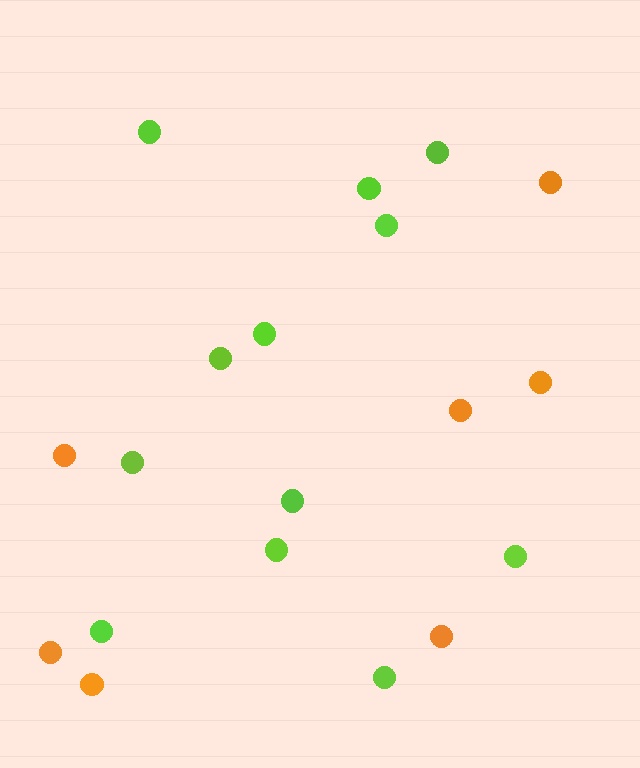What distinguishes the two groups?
There are 2 groups: one group of lime circles (12) and one group of orange circles (7).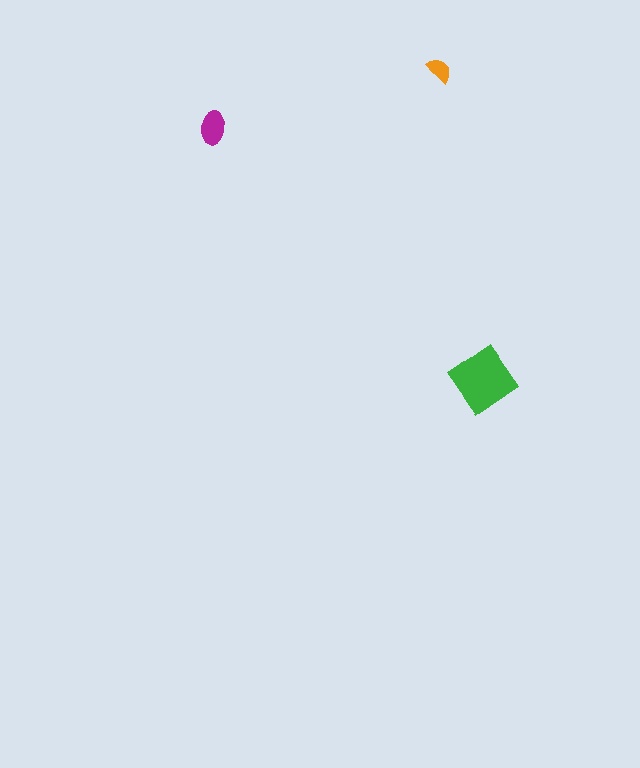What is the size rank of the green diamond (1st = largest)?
1st.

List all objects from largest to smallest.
The green diamond, the magenta ellipse, the orange semicircle.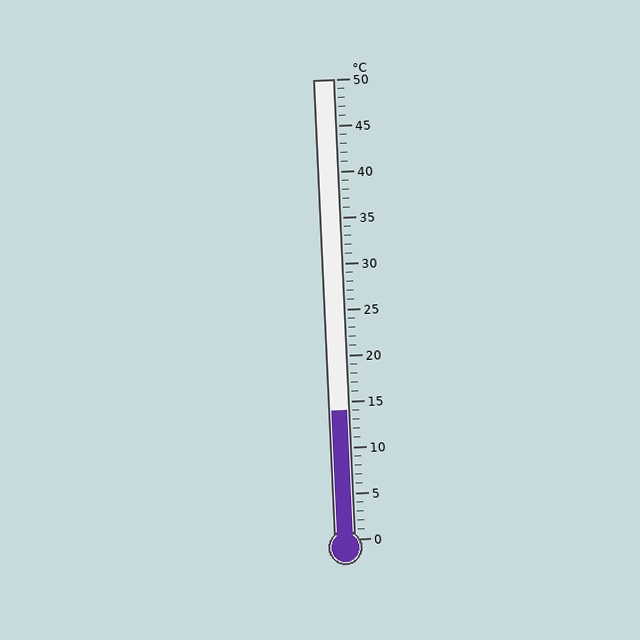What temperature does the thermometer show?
The thermometer shows approximately 14°C.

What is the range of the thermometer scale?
The thermometer scale ranges from 0°C to 50°C.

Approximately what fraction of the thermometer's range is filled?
The thermometer is filled to approximately 30% of its range.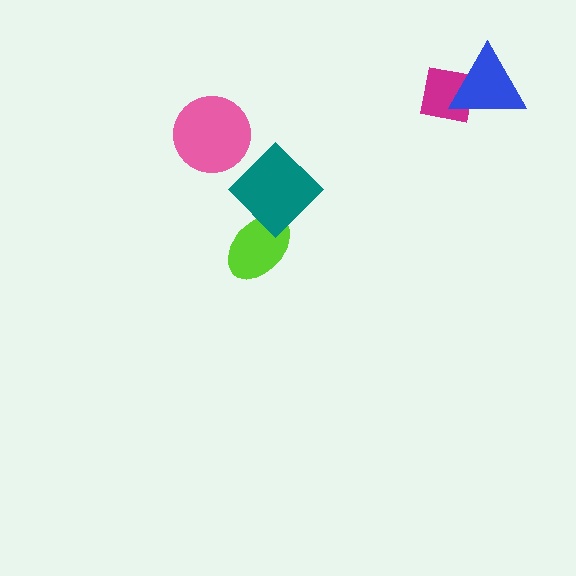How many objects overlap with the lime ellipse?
1 object overlaps with the lime ellipse.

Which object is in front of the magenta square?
The blue triangle is in front of the magenta square.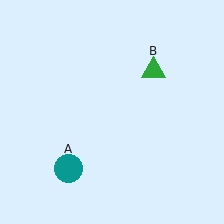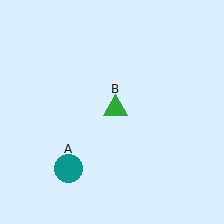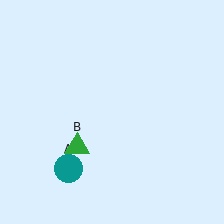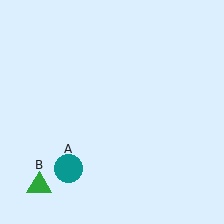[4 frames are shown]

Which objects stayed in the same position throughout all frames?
Teal circle (object A) remained stationary.